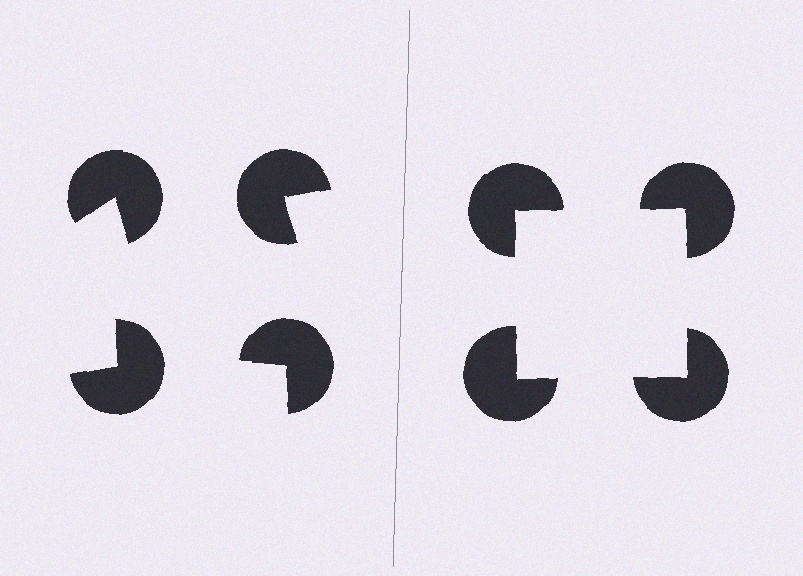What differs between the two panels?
The pac-man discs are positioned identically on both sides; only the wedge orientations differ. On the right they align to a square; on the left they are misaligned.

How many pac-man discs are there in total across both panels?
8 — 4 on each side.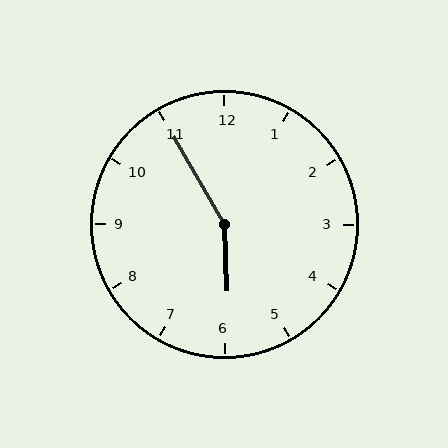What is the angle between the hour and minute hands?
Approximately 152 degrees.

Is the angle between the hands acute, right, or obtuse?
It is obtuse.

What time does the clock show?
5:55.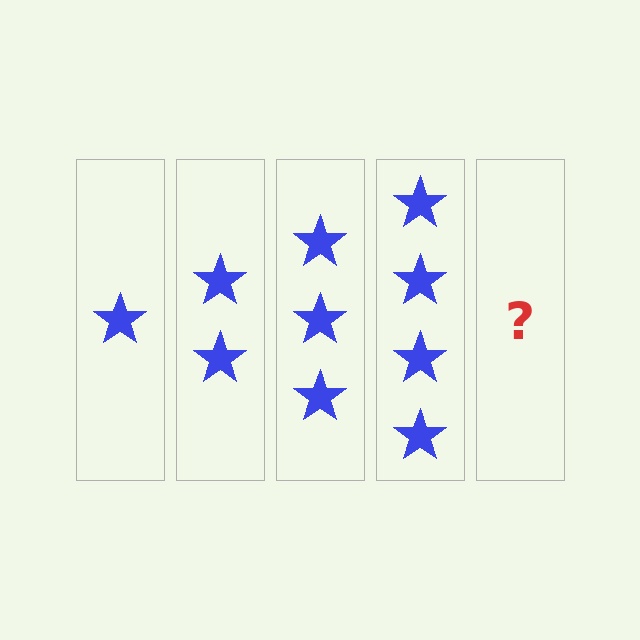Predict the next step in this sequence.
The next step is 5 stars.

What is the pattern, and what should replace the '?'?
The pattern is that each step adds one more star. The '?' should be 5 stars.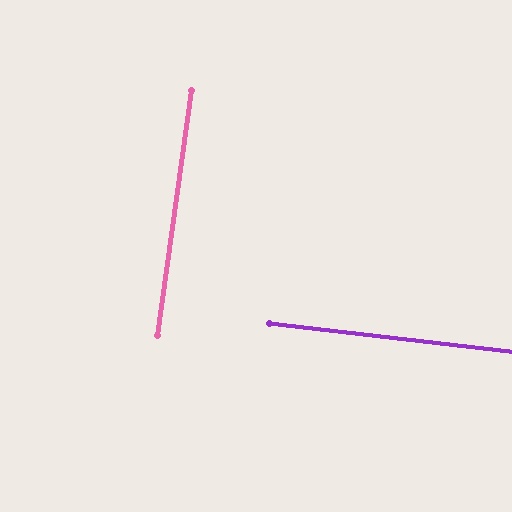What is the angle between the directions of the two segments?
Approximately 89 degrees.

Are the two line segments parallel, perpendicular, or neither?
Perpendicular — they meet at approximately 89°.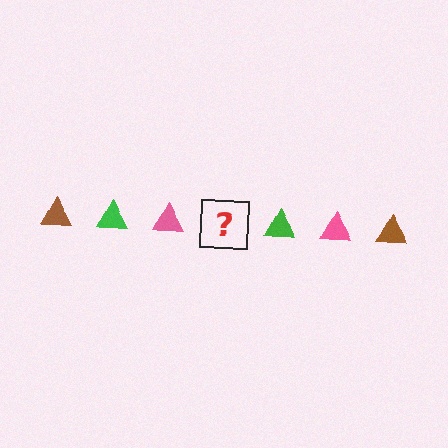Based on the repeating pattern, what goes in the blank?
The blank should be a brown triangle.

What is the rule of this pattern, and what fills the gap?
The rule is that the pattern cycles through brown, green, pink triangles. The gap should be filled with a brown triangle.